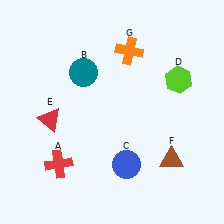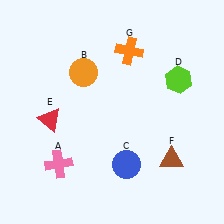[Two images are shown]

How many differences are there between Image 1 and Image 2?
There are 2 differences between the two images.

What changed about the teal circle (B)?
In Image 1, B is teal. In Image 2, it changed to orange.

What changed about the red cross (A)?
In Image 1, A is red. In Image 2, it changed to pink.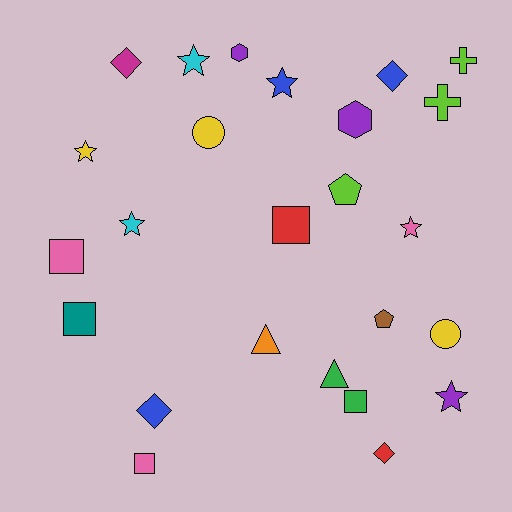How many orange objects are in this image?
There is 1 orange object.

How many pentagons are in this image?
There are 2 pentagons.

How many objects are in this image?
There are 25 objects.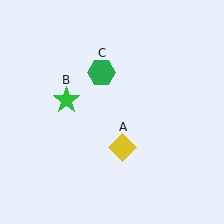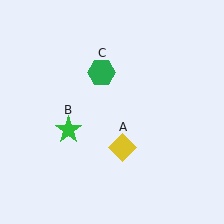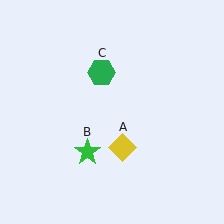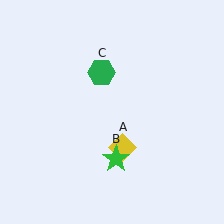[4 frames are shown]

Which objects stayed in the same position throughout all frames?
Yellow diamond (object A) and green hexagon (object C) remained stationary.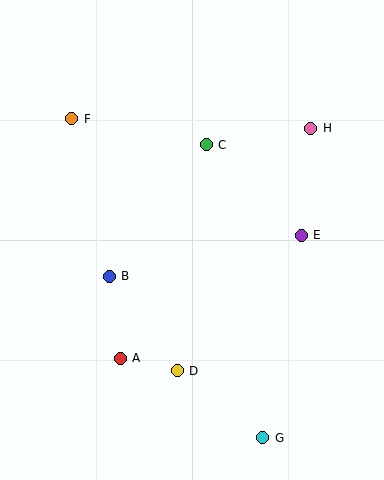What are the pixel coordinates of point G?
Point G is at (263, 438).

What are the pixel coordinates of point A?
Point A is at (120, 358).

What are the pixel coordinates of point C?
Point C is at (206, 145).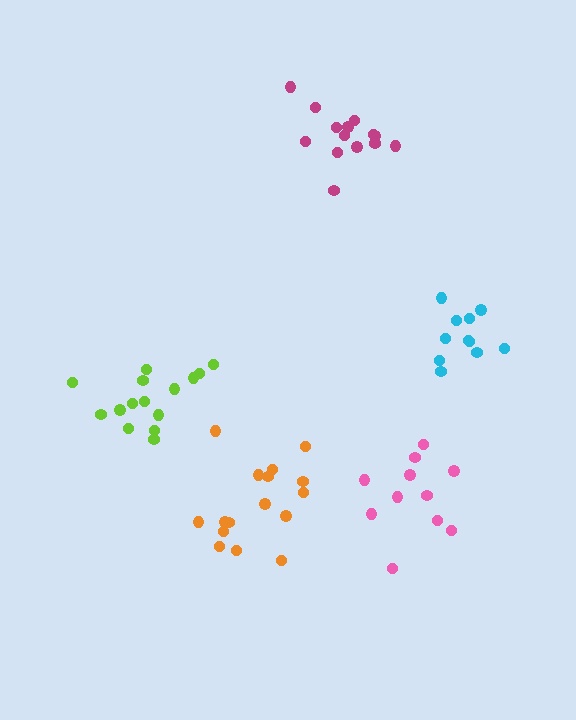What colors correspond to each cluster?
The clusters are colored: orange, cyan, pink, lime, magenta.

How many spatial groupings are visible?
There are 5 spatial groupings.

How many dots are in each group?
Group 1: 16 dots, Group 2: 11 dots, Group 3: 11 dots, Group 4: 15 dots, Group 5: 14 dots (67 total).